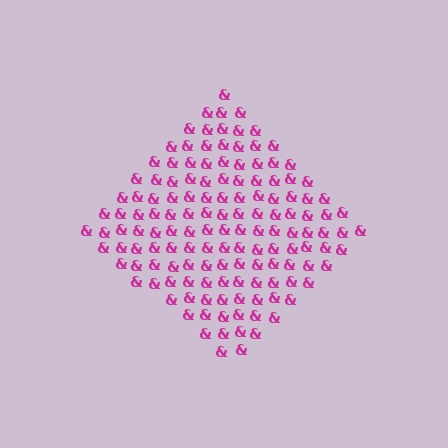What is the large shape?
The large shape is a diamond.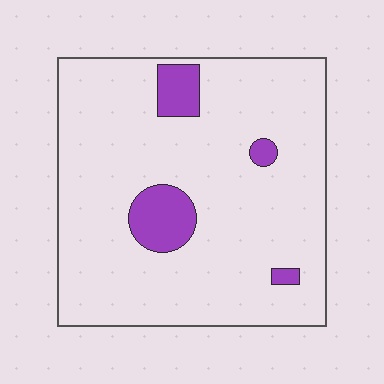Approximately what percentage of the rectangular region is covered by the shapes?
Approximately 10%.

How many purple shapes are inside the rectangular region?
4.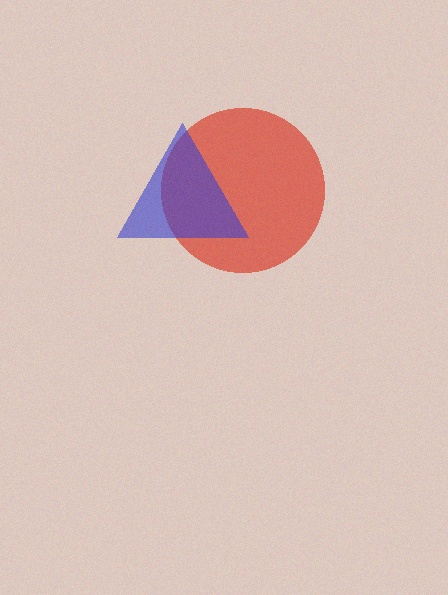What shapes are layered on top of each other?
The layered shapes are: a red circle, a blue triangle.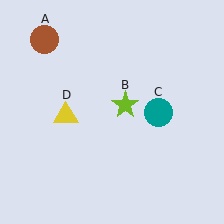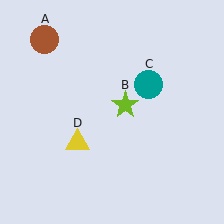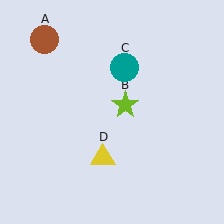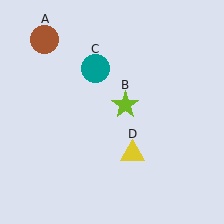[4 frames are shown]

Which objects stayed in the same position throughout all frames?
Brown circle (object A) and lime star (object B) remained stationary.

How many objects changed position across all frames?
2 objects changed position: teal circle (object C), yellow triangle (object D).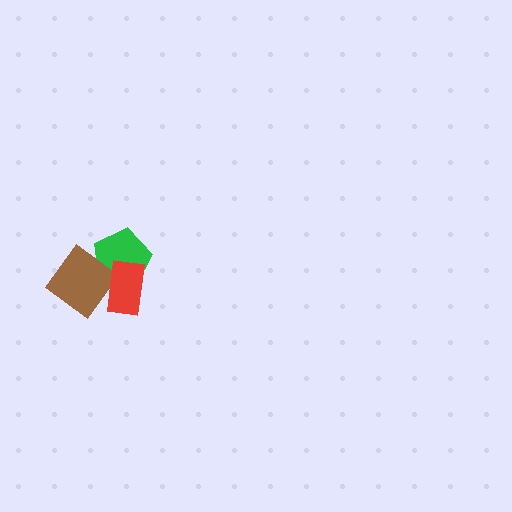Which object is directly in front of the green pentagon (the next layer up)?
The brown diamond is directly in front of the green pentagon.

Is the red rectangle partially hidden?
No, no other shape covers it.